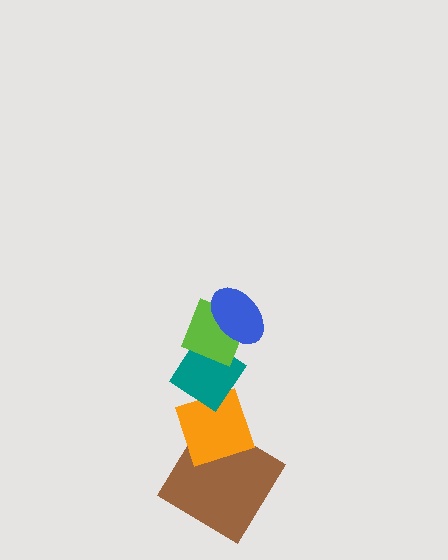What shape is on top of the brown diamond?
The orange diamond is on top of the brown diamond.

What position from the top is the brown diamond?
The brown diamond is 5th from the top.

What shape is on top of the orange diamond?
The teal diamond is on top of the orange diamond.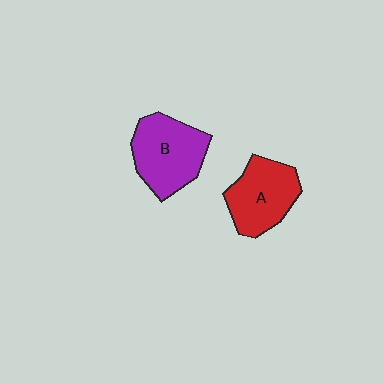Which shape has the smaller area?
Shape A (red).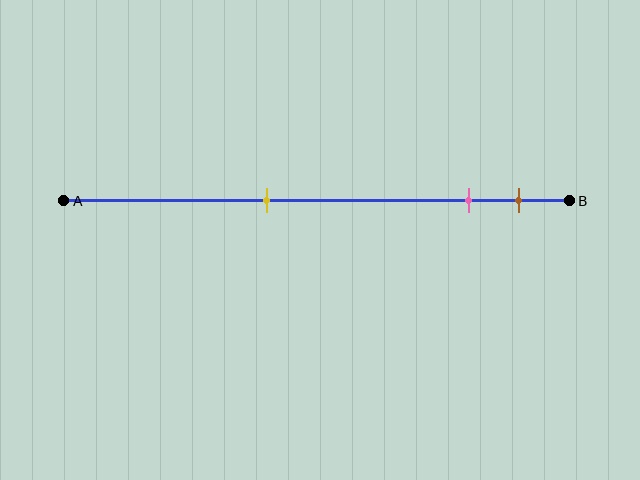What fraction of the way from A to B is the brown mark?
The brown mark is approximately 90% (0.9) of the way from A to B.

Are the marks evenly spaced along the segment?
No, the marks are not evenly spaced.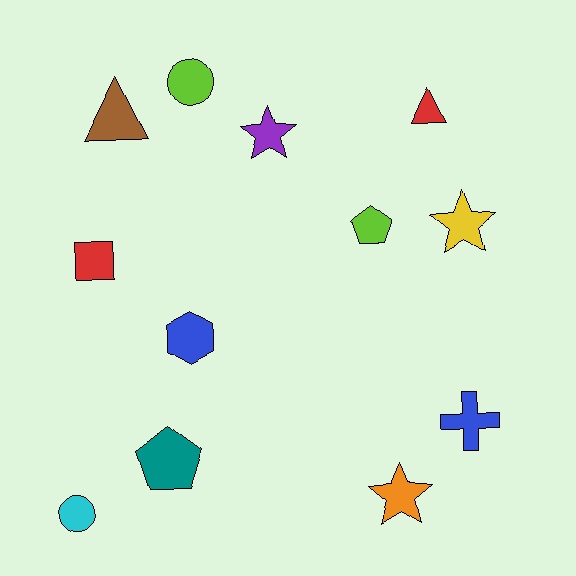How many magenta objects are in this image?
There are no magenta objects.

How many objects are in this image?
There are 12 objects.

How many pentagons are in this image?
There are 2 pentagons.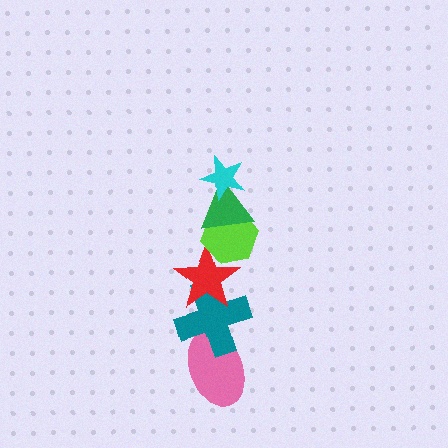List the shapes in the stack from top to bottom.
From top to bottom: the cyan star, the green triangle, the lime hexagon, the red star, the teal cross, the pink ellipse.